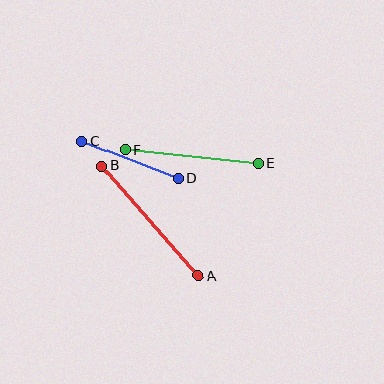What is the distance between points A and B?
The distance is approximately 146 pixels.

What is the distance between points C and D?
The distance is approximately 104 pixels.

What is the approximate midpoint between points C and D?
The midpoint is at approximately (130, 160) pixels.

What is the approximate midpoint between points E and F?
The midpoint is at approximately (192, 156) pixels.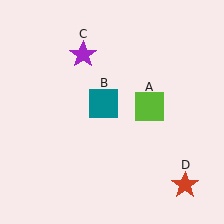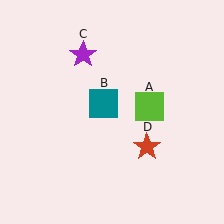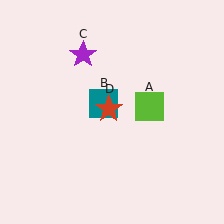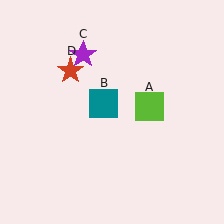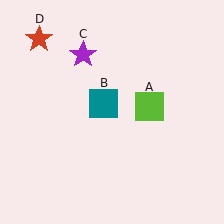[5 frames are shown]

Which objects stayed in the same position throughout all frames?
Lime square (object A) and teal square (object B) and purple star (object C) remained stationary.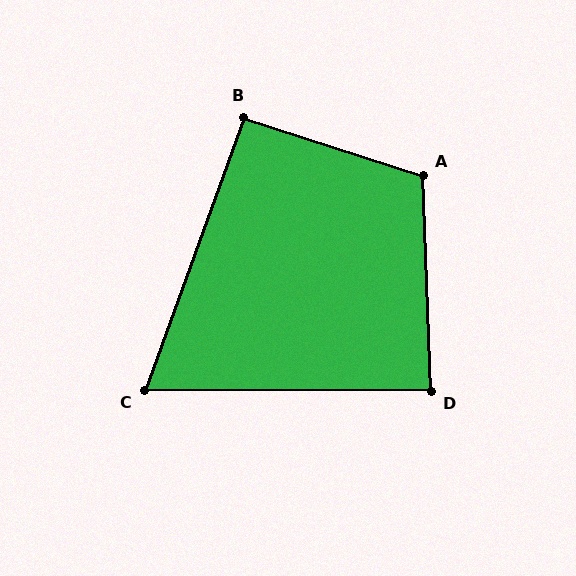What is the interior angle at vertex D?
Approximately 88 degrees (approximately right).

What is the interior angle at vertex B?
Approximately 92 degrees (approximately right).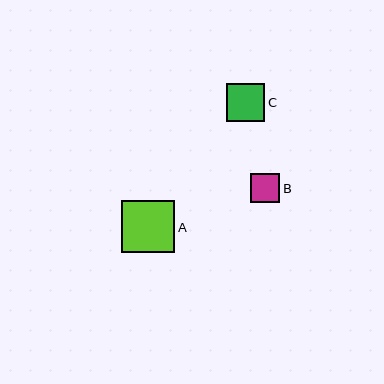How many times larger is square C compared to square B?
Square C is approximately 1.3 times the size of square B.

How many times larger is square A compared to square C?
Square A is approximately 1.4 times the size of square C.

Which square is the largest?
Square A is the largest with a size of approximately 53 pixels.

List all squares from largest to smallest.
From largest to smallest: A, C, B.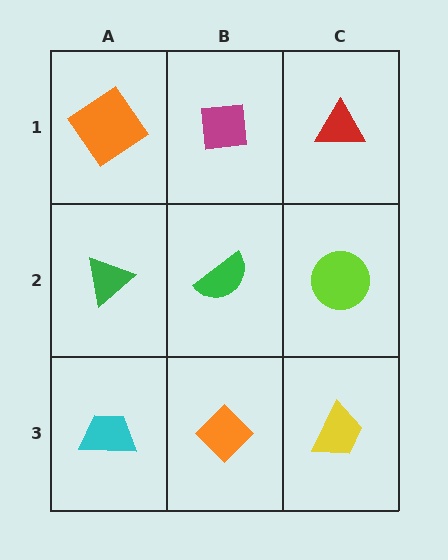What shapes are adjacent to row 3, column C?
A lime circle (row 2, column C), an orange diamond (row 3, column B).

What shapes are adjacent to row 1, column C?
A lime circle (row 2, column C), a magenta square (row 1, column B).